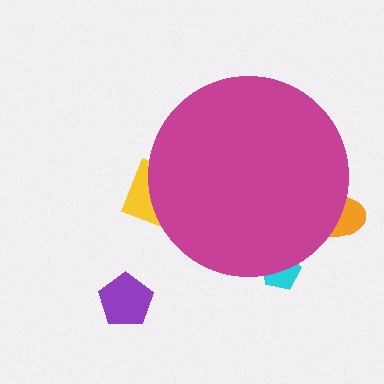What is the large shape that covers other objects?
A magenta circle.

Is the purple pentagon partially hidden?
No, the purple pentagon is fully visible.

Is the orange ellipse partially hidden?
Yes, the orange ellipse is partially hidden behind the magenta circle.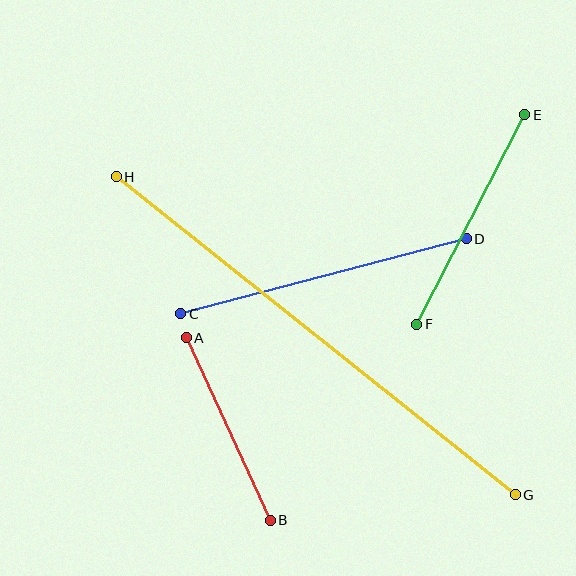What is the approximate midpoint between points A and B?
The midpoint is at approximately (228, 429) pixels.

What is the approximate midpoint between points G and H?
The midpoint is at approximately (316, 336) pixels.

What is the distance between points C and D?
The distance is approximately 295 pixels.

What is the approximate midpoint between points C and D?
The midpoint is at approximately (324, 276) pixels.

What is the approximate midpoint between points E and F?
The midpoint is at approximately (471, 219) pixels.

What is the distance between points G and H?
The distance is approximately 510 pixels.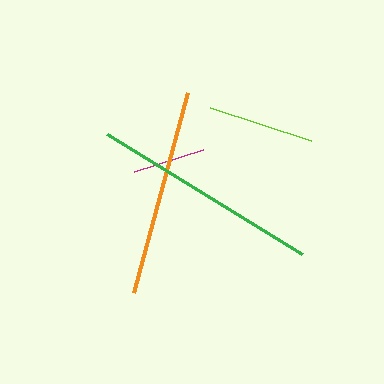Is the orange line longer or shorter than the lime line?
The orange line is longer than the lime line.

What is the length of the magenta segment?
The magenta segment is approximately 73 pixels long.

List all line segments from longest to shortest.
From longest to shortest: green, orange, lime, magenta.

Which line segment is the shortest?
The magenta line is the shortest at approximately 73 pixels.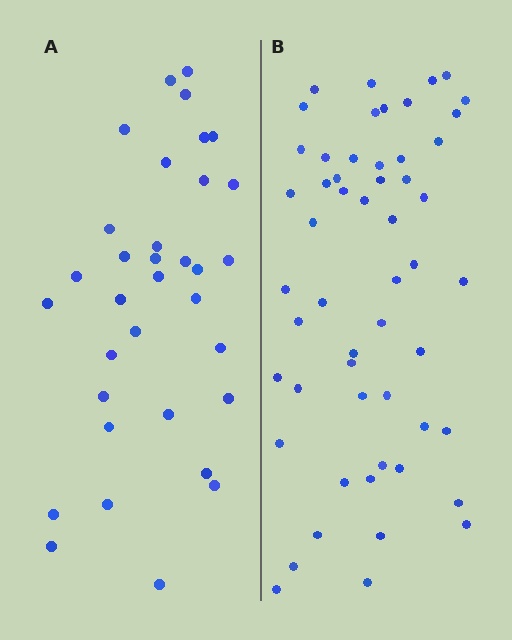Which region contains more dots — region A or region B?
Region B (the right region) has more dots.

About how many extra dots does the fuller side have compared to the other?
Region B has approximately 20 more dots than region A.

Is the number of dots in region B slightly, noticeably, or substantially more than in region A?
Region B has substantially more. The ratio is roughly 1.6 to 1.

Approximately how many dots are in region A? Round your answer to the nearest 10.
About 30 dots. (The exact count is 34, which rounds to 30.)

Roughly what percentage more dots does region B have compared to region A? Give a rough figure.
About 60% more.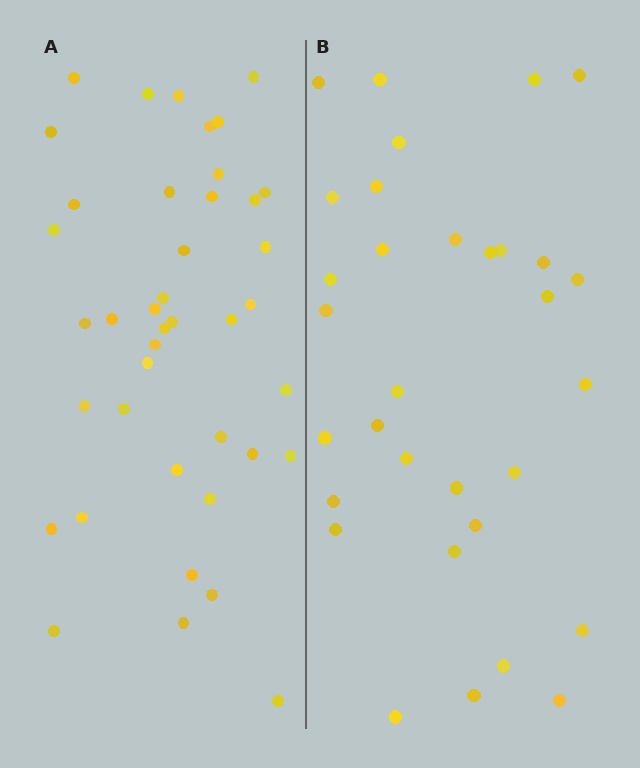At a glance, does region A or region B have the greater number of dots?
Region A (the left region) has more dots.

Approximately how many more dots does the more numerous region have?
Region A has roughly 8 or so more dots than region B.